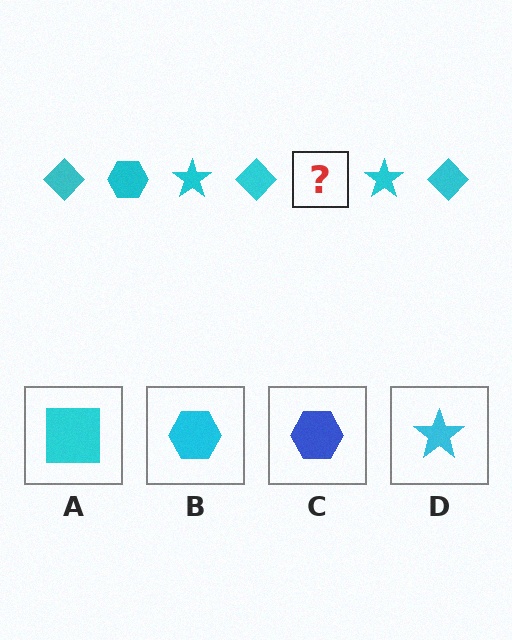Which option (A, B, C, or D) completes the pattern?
B.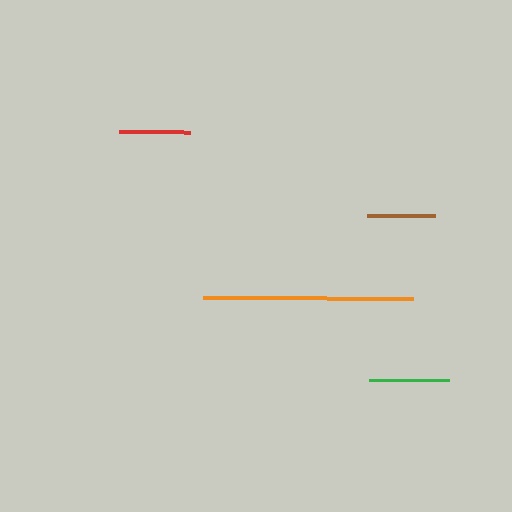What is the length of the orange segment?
The orange segment is approximately 210 pixels long.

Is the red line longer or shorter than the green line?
The green line is longer than the red line.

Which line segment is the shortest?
The brown line is the shortest at approximately 68 pixels.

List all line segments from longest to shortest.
From longest to shortest: orange, green, red, brown.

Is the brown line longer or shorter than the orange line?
The orange line is longer than the brown line.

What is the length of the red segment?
The red segment is approximately 71 pixels long.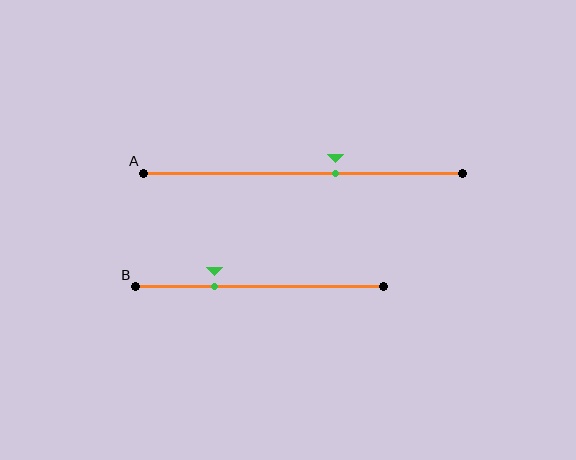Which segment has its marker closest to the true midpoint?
Segment A has its marker closest to the true midpoint.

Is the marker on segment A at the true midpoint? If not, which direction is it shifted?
No, the marker on segment A is shifted to the right by about 10% of the segment length.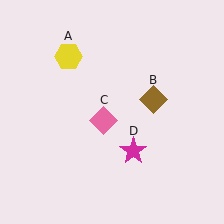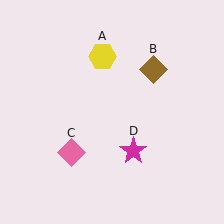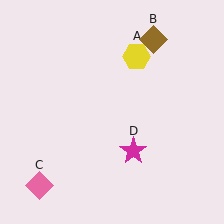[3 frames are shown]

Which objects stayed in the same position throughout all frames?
Magenta star (object D) remained stationary.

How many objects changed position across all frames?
3 objects changed position: yellow hexagon (object A), brown diamond (object B), pink diamond (object C).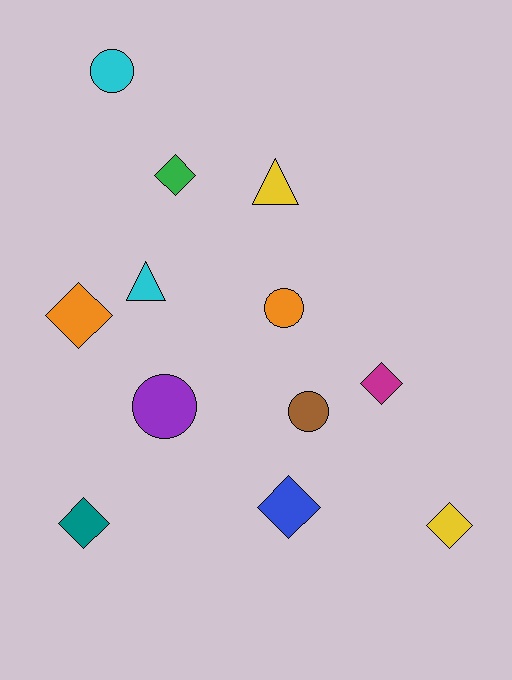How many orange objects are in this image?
There are 2 orange objects.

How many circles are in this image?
There are 4 circles.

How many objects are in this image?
There are 12 objects.